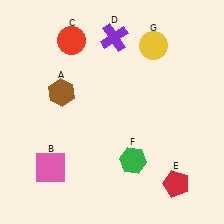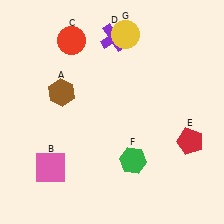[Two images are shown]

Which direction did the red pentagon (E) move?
The red pentagon (E) moved up.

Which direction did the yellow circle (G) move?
The yellow circle (G) moved left.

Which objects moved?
The objects that moved are: the red pentagon (E), the yellow circle (G).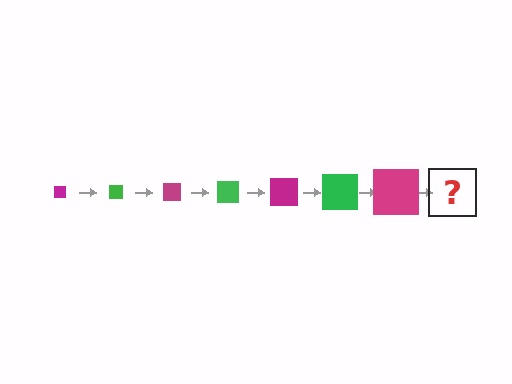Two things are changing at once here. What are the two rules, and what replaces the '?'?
The two rules are that the square grows larger each step and the color cycles through magenta and green. The '?' should be a green square, larger than the previous one.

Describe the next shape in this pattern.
It should be a green square, larger than the previous one.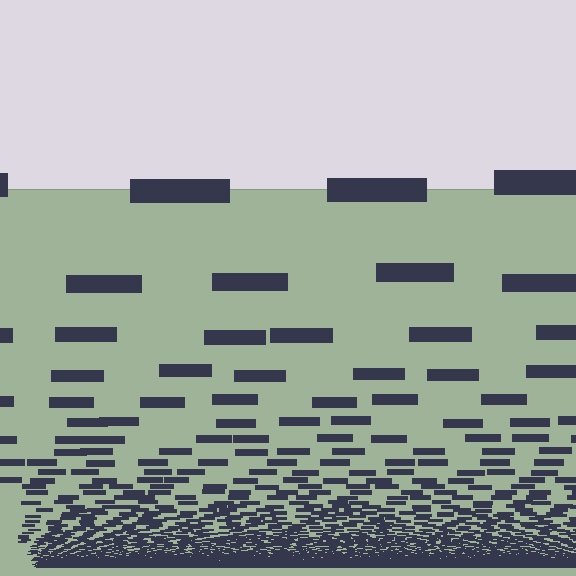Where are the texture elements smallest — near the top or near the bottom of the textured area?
Near the bottom.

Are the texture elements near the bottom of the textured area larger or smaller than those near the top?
Smaller. The gradient is inverted — elements near the bottom are smaller and denser.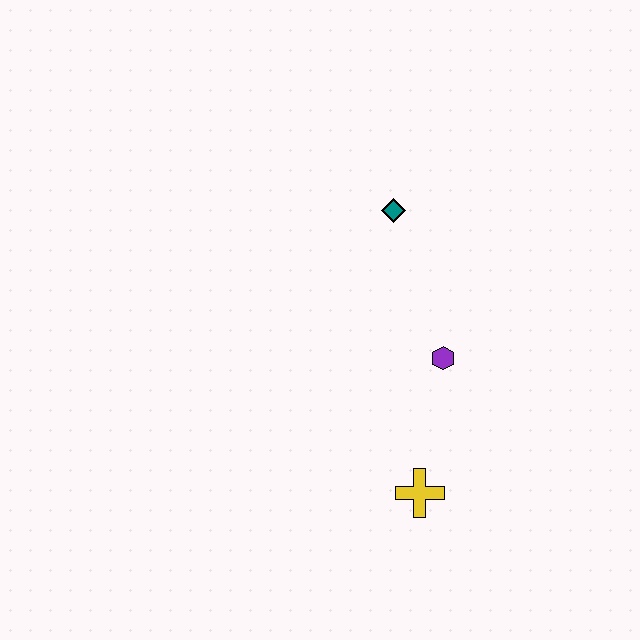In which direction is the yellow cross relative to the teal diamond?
The yellow cross is below the teal diamond.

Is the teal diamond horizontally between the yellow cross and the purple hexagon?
No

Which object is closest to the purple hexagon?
The yellow cross is closest to the purple hexagon.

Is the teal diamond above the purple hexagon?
Yes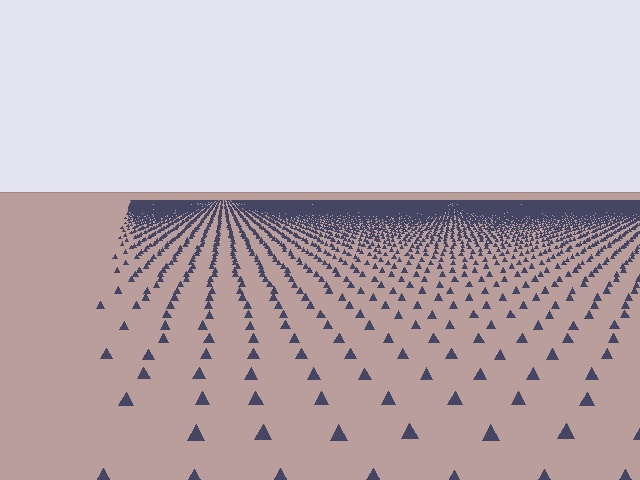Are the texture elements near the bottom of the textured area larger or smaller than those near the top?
Larger. Near the bottom, elements are closer to the viewer and appear at a bigger on-screen size.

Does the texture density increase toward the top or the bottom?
Density increases toward the top.